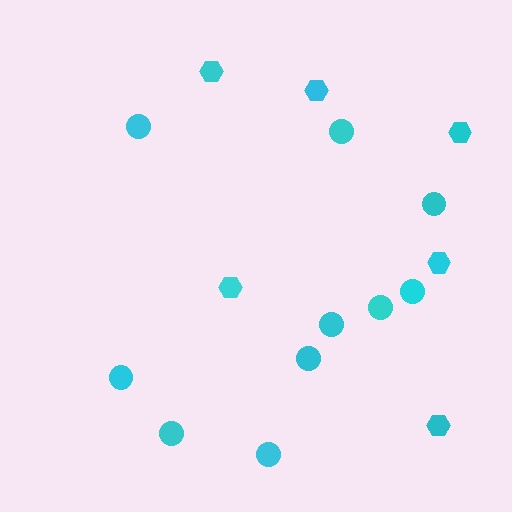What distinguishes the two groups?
There are 2 groups: one group of hexagons (6) and one group of circles (10).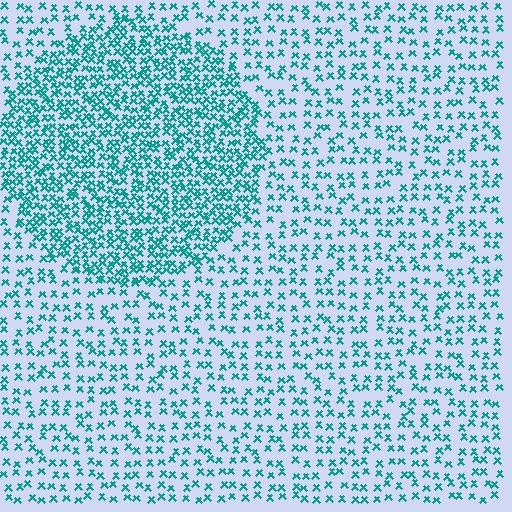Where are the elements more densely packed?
The elements are more densely packed inside the circle boundary.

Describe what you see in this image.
The image contains small teal elements arranged at two different densities. A circle-shaped region is visible where the elements are more densely packed than the surrounding area.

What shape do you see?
I see a circle.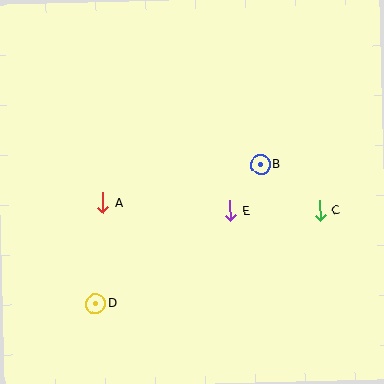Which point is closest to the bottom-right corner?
Point C is closest to the bottom-right corner.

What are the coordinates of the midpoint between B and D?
The midpoint between B and D is at (178, 234).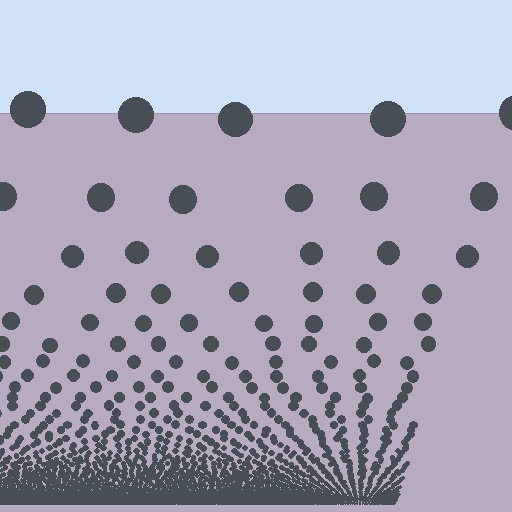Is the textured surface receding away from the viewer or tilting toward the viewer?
The surface appears to tilt toward the viewer. Texture elements get larger and sparser toward the top.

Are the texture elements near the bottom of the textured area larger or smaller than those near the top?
Smaller. The gradient is inverted — elements near the bottom are smaller and denser.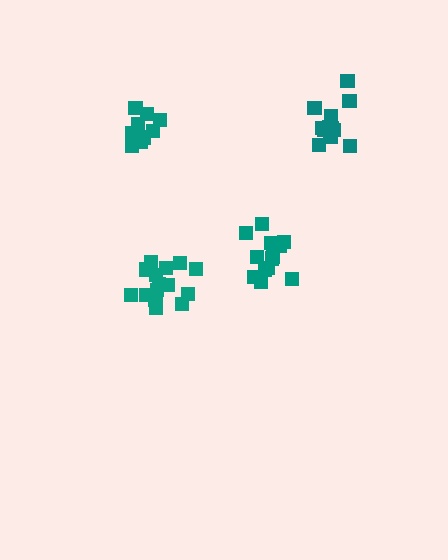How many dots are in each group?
Group 1: 15 dots, Group 2: 10 dots, Group 3: 13 dots, Group 4: 12 dots (50 total).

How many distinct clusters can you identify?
There are 4 distinct clusters.